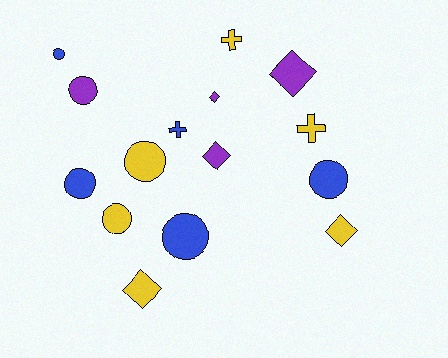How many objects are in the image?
There are 15 objects.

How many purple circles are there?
There is 1 purple circle.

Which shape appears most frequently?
Circle, with 7 objects.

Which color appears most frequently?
Yellow, with 6 objects.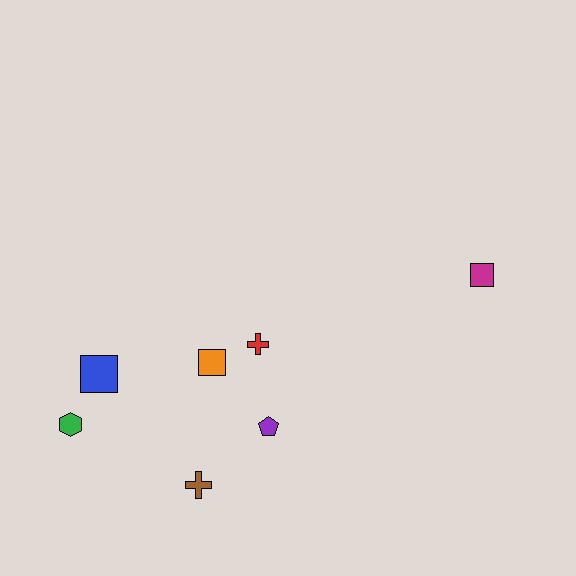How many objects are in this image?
There are 7 objects.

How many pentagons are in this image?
There is 1 pentagon.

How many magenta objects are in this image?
There is 1 magenta object.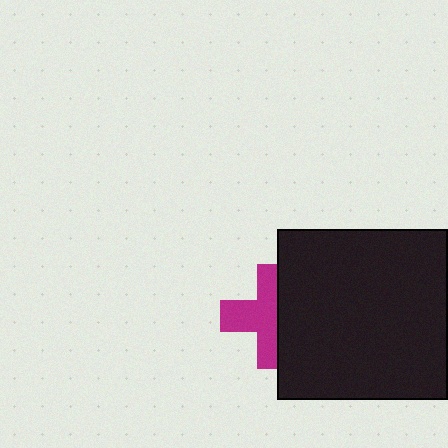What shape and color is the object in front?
The object in front is a black square.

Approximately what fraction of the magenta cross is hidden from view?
Roughly 42% of the magenta cross is hidden behind the black square.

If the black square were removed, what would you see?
You would see the complete magenta cross.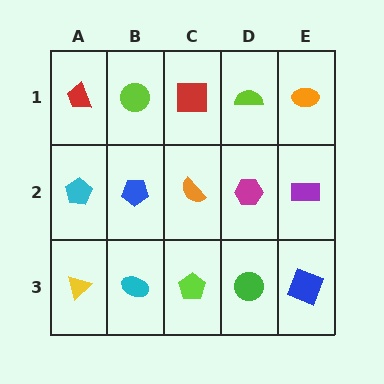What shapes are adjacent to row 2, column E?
An orange ellipse (row 1, column E), a blue square (row 3, column E), a magenta hexagon (row 2, column D).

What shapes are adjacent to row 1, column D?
A magenta hexagon (row 2, column D), a red square (row 1, column C), an orange ellipse (row 1, column E).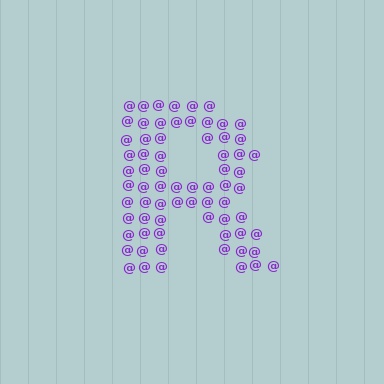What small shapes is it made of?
It is made of small at signs.